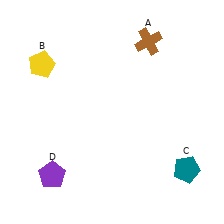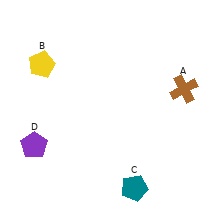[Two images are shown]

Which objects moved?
The objects that moved are: the brown cross (A), the teal pentagon (C), the purple pentagon (D).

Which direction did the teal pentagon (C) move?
The teal pentagon (C) moved left.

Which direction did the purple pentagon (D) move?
The purple pentagon (D) moved up.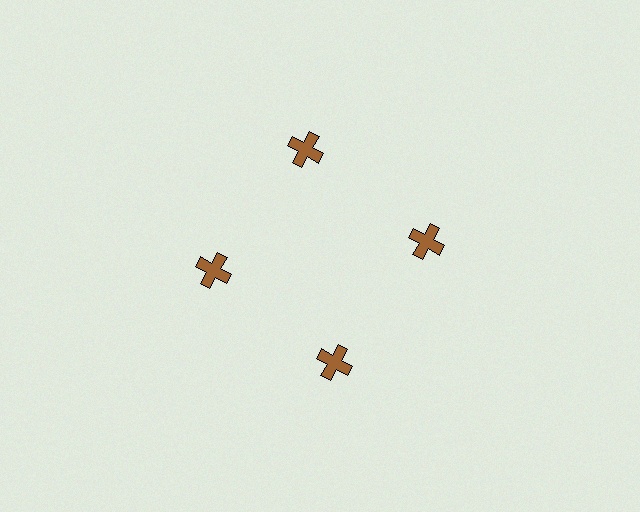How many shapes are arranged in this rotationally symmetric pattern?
There are 4 shapes, arranged in 4 groups of 1.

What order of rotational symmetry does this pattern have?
This pattern has 4-fold rotational symmetry.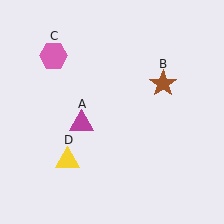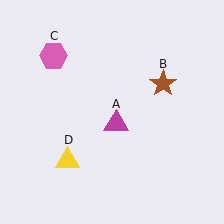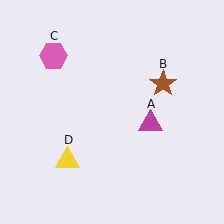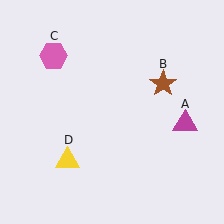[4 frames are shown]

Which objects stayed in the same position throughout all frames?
Brown star (object B) and pink hexagon (object C) and yellow triangle (object D) remained stationary.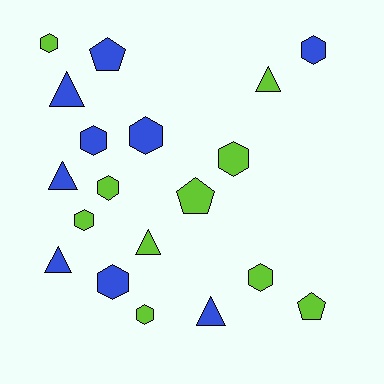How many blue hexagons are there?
There are 4 blue hexagons.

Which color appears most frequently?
Lime, with 10 objects.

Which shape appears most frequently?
Hexagon, with 10 objects.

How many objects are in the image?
There are 19 objects.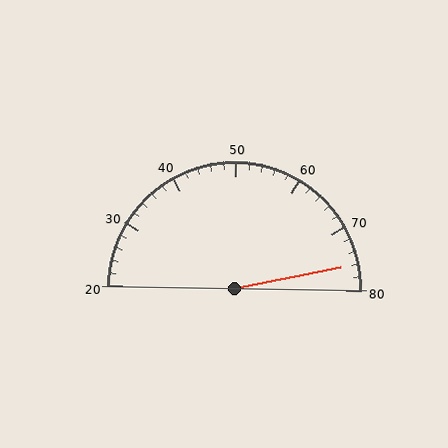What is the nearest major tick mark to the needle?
The nearest major tick mark is 80.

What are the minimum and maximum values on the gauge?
The gauge ranges from 20 to 80.